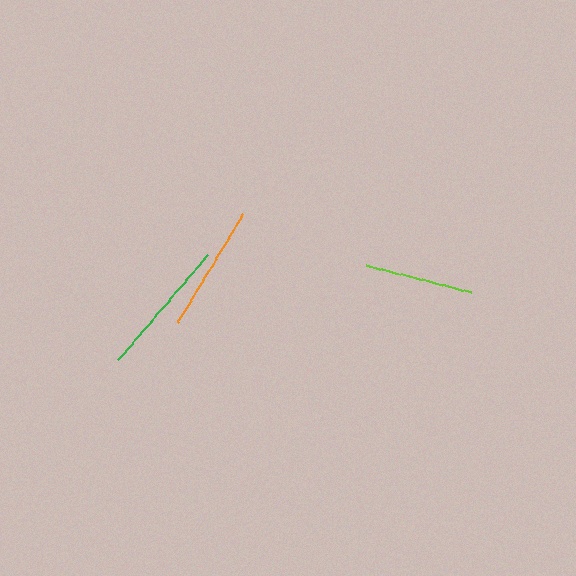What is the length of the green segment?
The green segment is approximately 140 pixels long.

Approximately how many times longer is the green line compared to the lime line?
The green line is approximately 1.3 times the length of the lime line.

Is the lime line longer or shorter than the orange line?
The orange line is longer than the lime line.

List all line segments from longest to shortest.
From longest to shortest: green, orange, lime.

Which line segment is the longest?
The green line is the longest at approximately 140 pixels.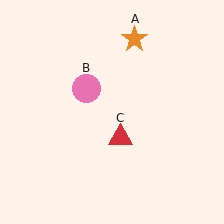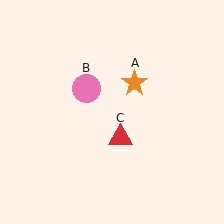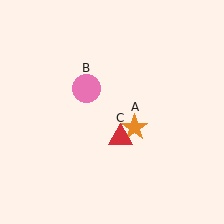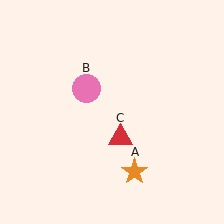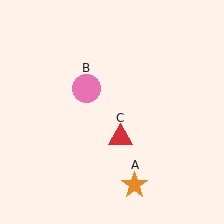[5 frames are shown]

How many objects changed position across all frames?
1 object changed position: orange star (object A).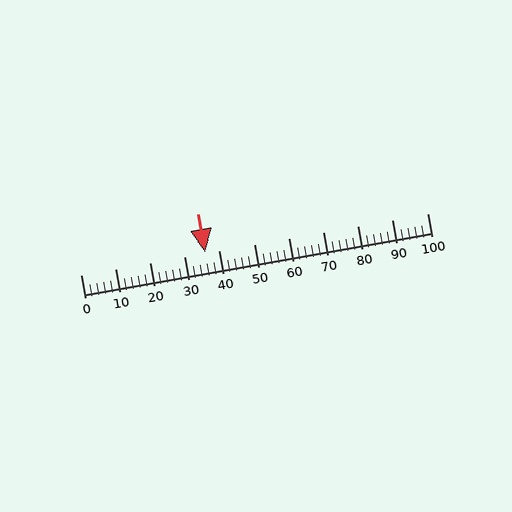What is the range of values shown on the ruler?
The ruler shows values from 0 to 100.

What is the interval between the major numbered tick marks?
The major tick marks are spaced 10 units apart.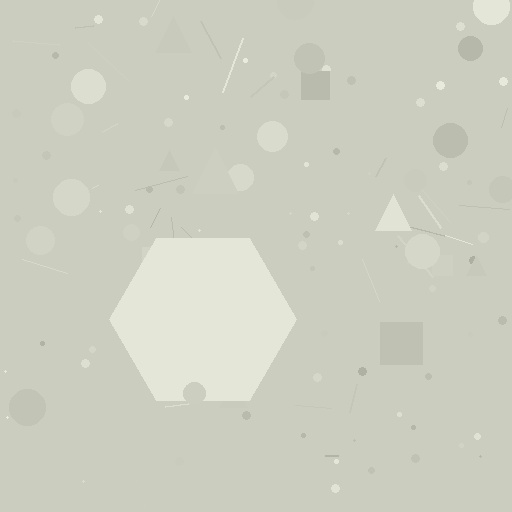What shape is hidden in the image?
A hexagon is hidden in the image.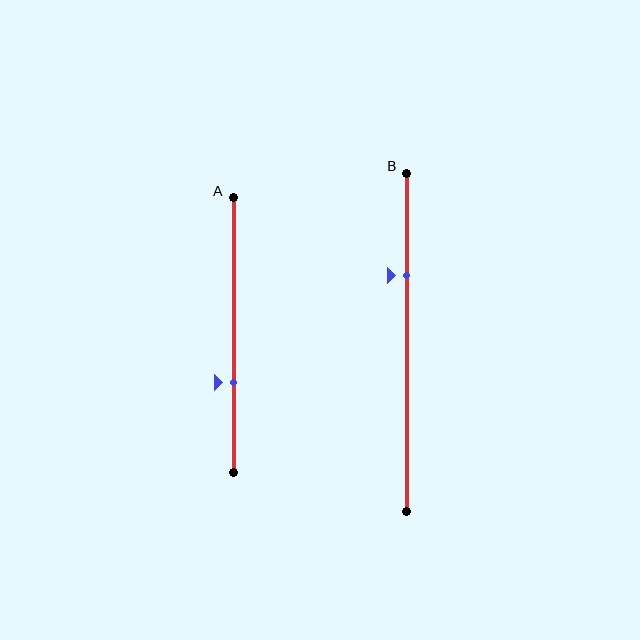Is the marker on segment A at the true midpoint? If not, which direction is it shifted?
No, the marker on segment A is shifted downward by about 17% of the segment length.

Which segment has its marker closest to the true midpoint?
Segment A has its marker closest to the true midpoint.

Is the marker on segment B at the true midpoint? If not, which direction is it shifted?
No, the marker on segment B is shifted upward by about 20% of the segment length.